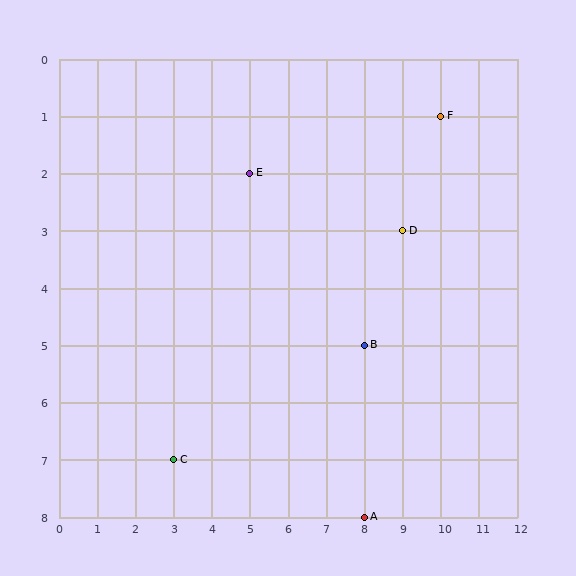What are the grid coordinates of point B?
Point B is at grid coordinates (8, 5).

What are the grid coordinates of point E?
Point E is at grid coordinates (5, 2).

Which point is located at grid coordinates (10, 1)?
Point F is at (10, 1).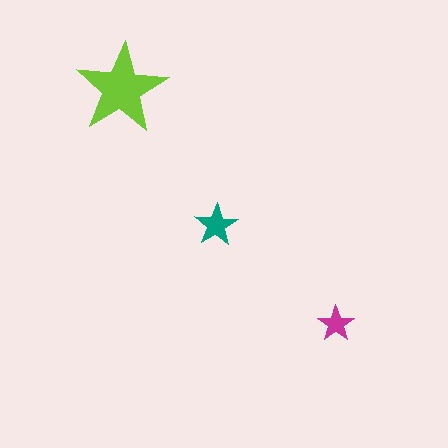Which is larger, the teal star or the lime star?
The lime one.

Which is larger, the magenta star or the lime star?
The lime one.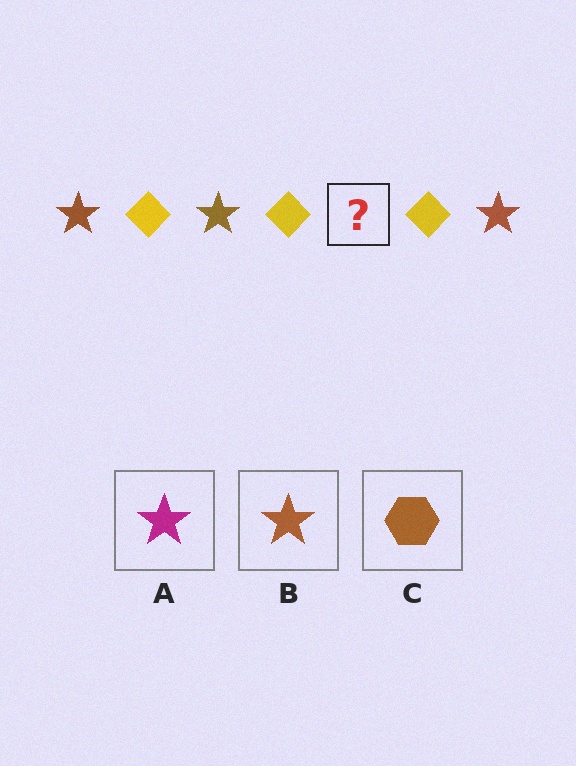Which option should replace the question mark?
Option B.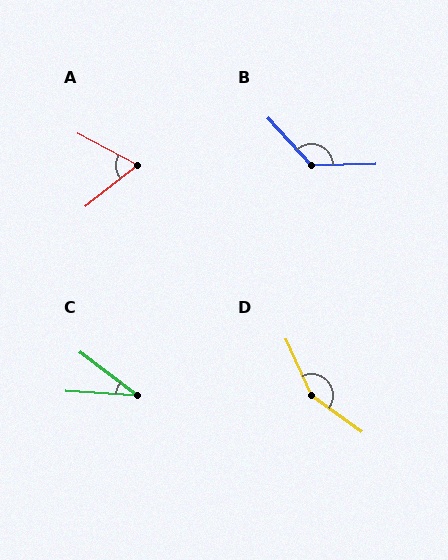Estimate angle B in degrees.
Approximately 131 degrees.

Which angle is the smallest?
C, at approximately 33 degrees.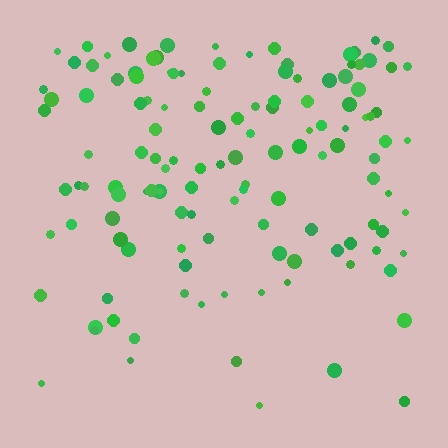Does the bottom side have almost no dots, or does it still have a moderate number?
Still a moderate number, just noticeably fewer than the top.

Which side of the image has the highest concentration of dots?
The top.